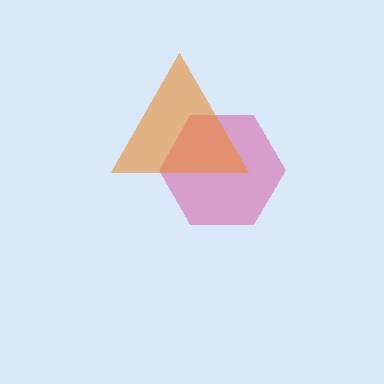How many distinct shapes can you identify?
There are 2 distinct shapes: a magenta hexagon, an orange triangle.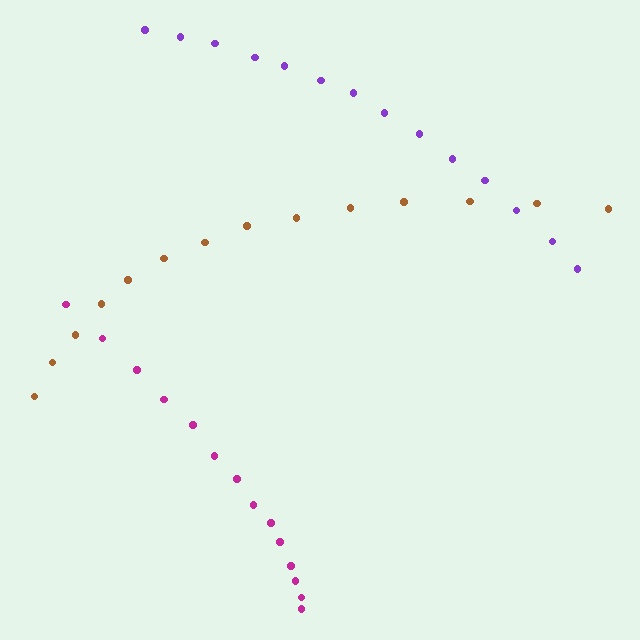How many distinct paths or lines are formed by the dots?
There are 3 distinct paths.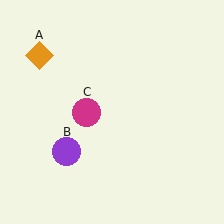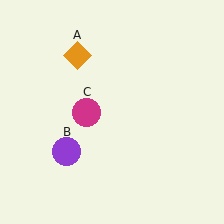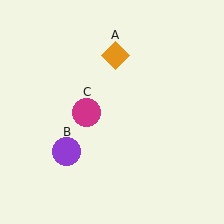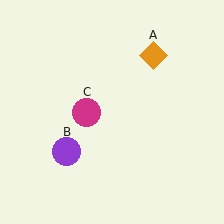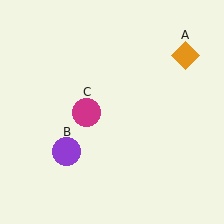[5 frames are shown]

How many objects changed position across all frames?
1 object changed position: orange diamond (object A).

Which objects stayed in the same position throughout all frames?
Purple circle (object B) and magenta circle (object C) remained stationary.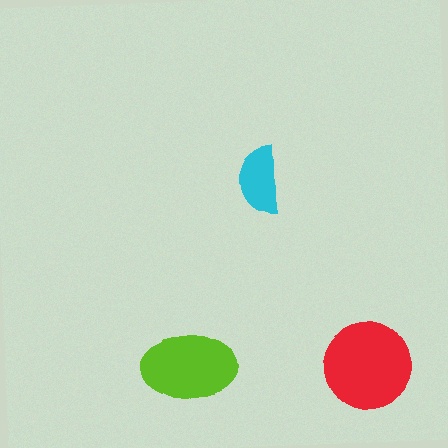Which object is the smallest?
The cyan semicircle.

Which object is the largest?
The red circle.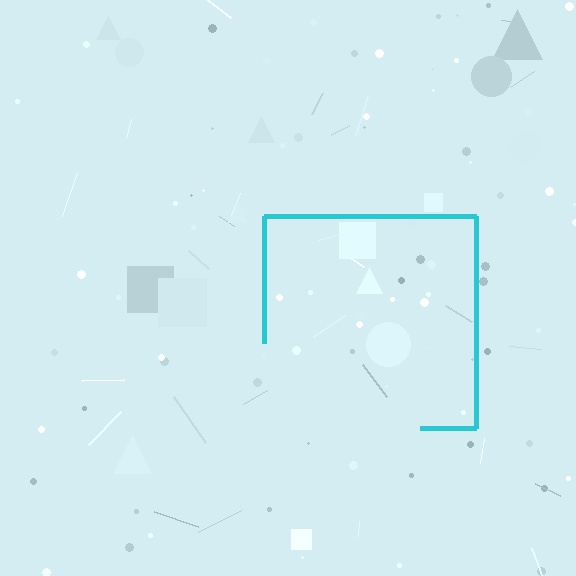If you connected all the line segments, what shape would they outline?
They would outline a square.